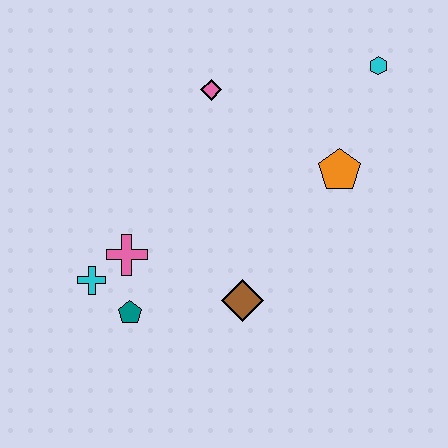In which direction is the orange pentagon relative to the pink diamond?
The orange pentagon is to the right of the pink diamond.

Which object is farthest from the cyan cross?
The cyan hexagon is farthest from the cyan cross.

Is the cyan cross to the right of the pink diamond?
No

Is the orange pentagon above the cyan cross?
Yes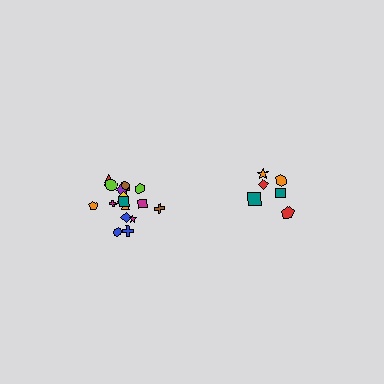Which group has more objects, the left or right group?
The left group.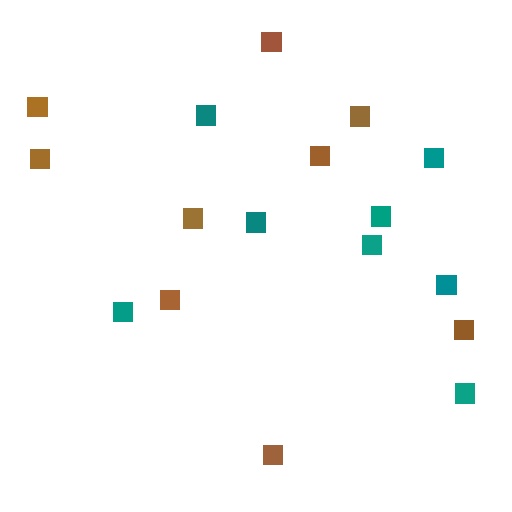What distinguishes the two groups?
There are 2 groups: one group of teal squares (8) and one group of brown squares (9).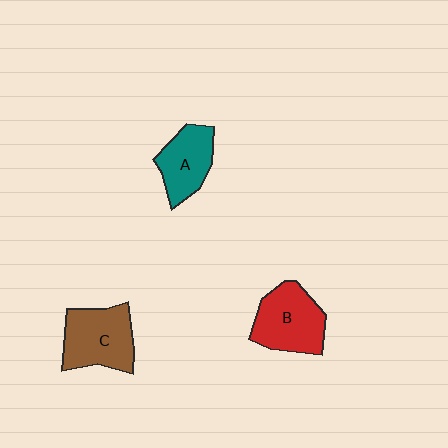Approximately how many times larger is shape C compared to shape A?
Approximately 1.3 times.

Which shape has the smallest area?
Shape A (teal).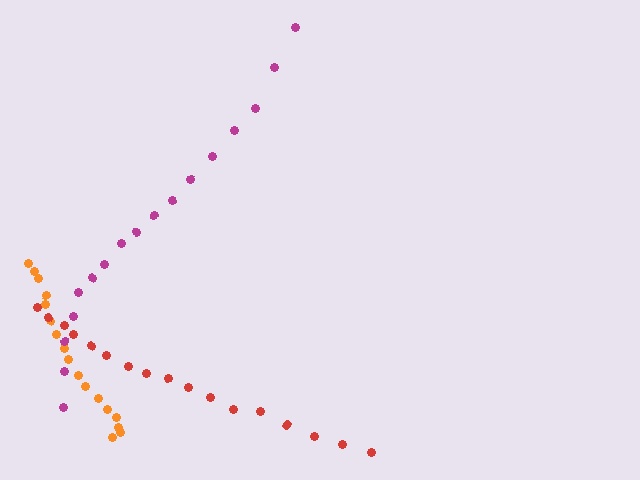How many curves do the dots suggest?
There are 3 distinct paths.